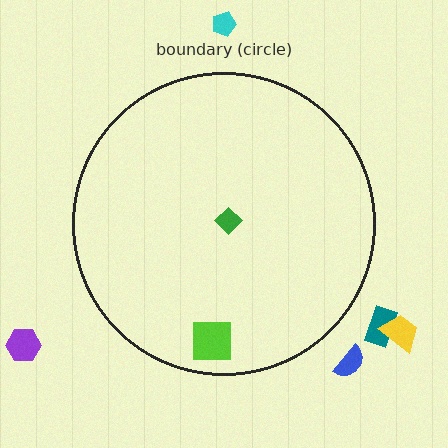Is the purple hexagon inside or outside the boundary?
Outside.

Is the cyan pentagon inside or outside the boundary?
Outside.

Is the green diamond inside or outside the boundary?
Inside.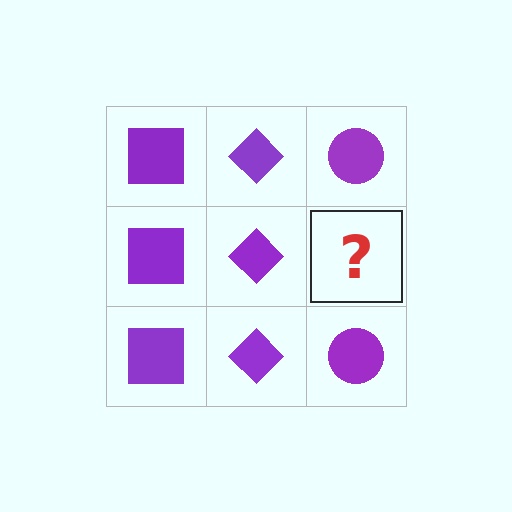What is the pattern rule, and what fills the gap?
The rule is that each column has a consistent shape. The gap should be filled with a purple circle.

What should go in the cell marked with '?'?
The missing cell should contain a purple circle.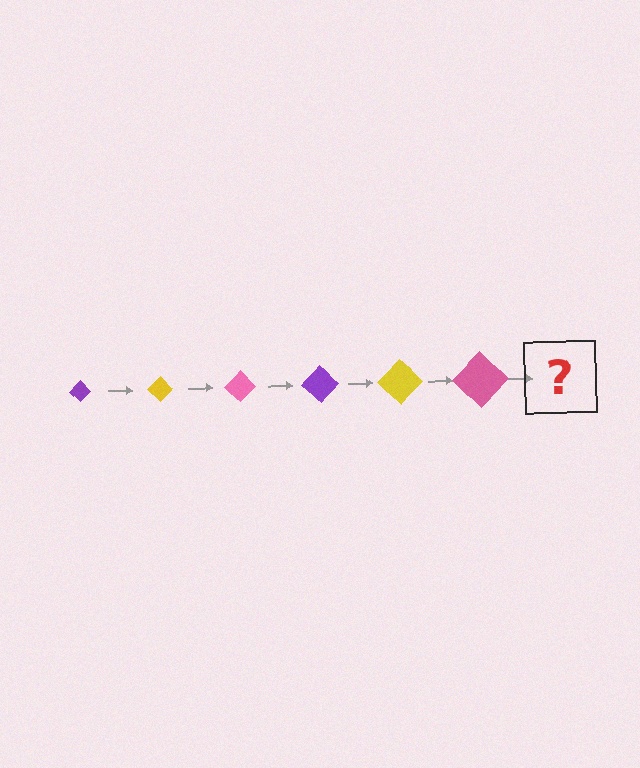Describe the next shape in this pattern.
It should be a purple diamond, larger than the previous one.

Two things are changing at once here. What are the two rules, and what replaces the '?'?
The two rules are that the diamond grows larger each step and the color cycles through purple, yellow, and pink. The '?' should be a purple diamond, larger than the previous one.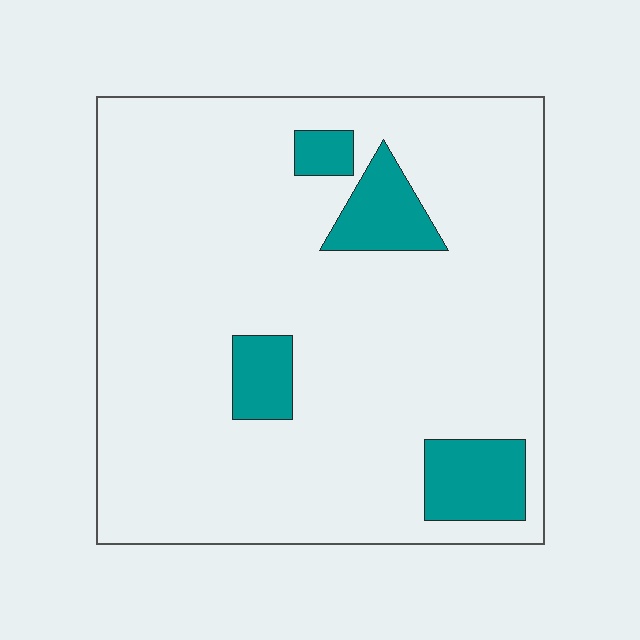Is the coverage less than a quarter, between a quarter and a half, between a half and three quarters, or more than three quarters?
Less than a quarter.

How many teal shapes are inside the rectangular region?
4.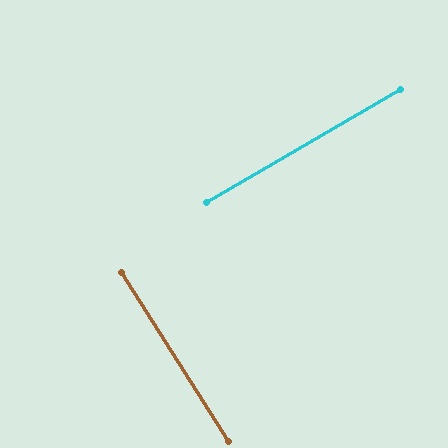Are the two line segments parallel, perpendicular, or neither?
Perpendicular — they meet at approximately 88°.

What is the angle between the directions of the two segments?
Approximately 88 degrees.